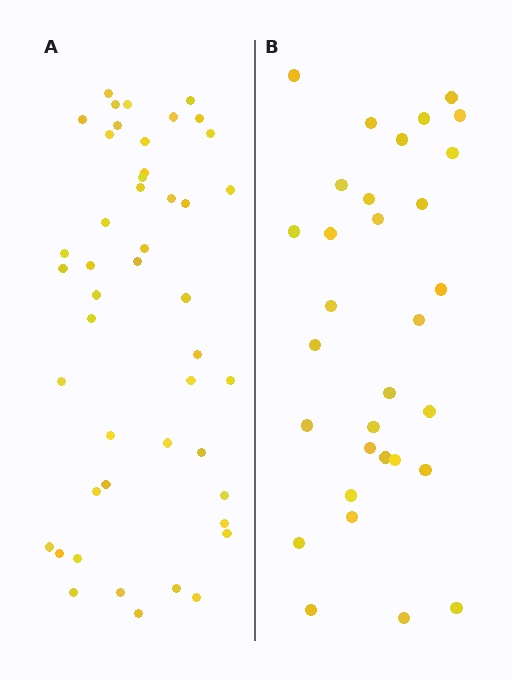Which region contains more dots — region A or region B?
Region A (the left region) has more dots.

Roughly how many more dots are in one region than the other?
Region A has approximately 15 more dots than region B.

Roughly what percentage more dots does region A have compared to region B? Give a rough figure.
About 50% more.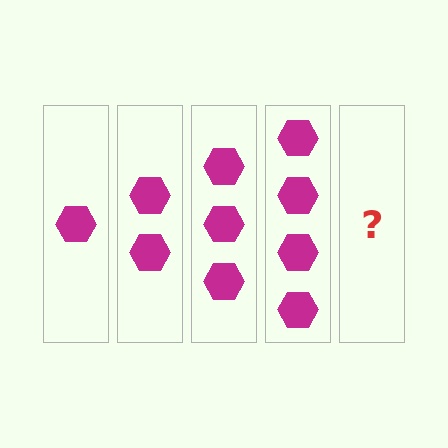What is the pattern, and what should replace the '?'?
The pattern is that each step adds one more hexagon. The '?' should be 5 hexagons.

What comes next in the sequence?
The next element should be 5 hexagons.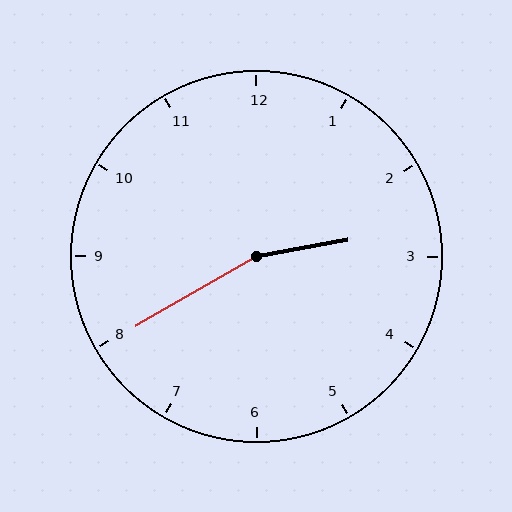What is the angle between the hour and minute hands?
Approximately 160 degrees.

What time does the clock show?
2:40.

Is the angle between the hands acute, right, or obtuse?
It is obtuse.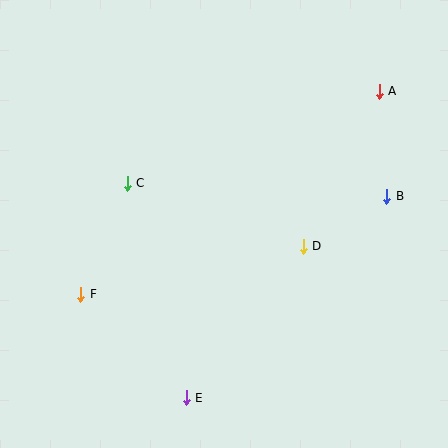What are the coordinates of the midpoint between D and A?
The midpoint between D and A is at (341, 169).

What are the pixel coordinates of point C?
Point C is at (127, 183).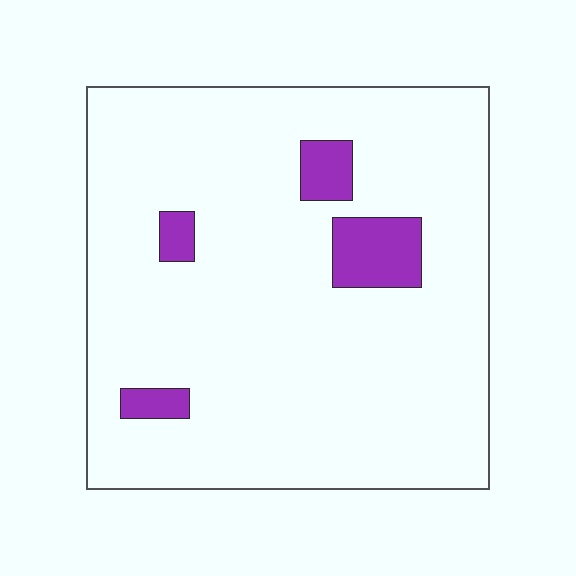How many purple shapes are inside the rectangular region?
4.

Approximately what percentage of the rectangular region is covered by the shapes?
Approximately 10%.